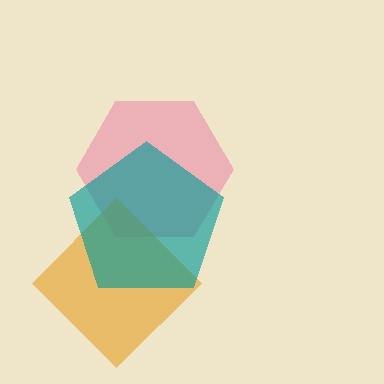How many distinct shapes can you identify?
There are 3 distinct shapes: a pink hexagon, an orange diamond, a teal pentagon.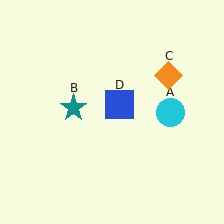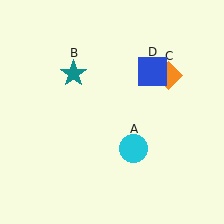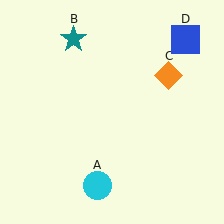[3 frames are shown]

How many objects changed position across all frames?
3 objects changed position: cyan circle (object A), teal star (object B), blue square (object D).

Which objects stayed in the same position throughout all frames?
Orange diamond (object C) remained stationary.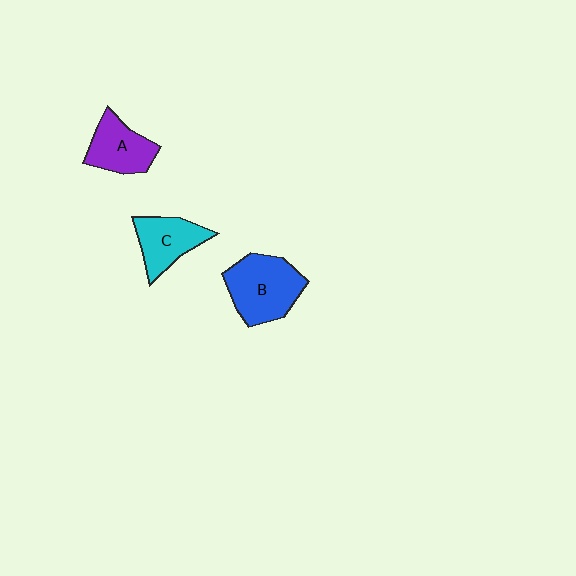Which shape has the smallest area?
Shape A (purple).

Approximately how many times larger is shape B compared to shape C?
Approximately 1.4 times.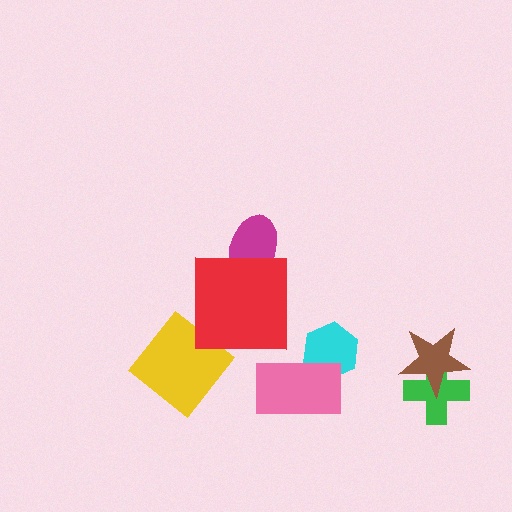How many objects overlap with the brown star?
1 object overlaps with the brown star.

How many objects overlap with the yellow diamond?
0 objects overlap with the yellow diamond.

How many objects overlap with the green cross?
1 object overlaps with the green cross.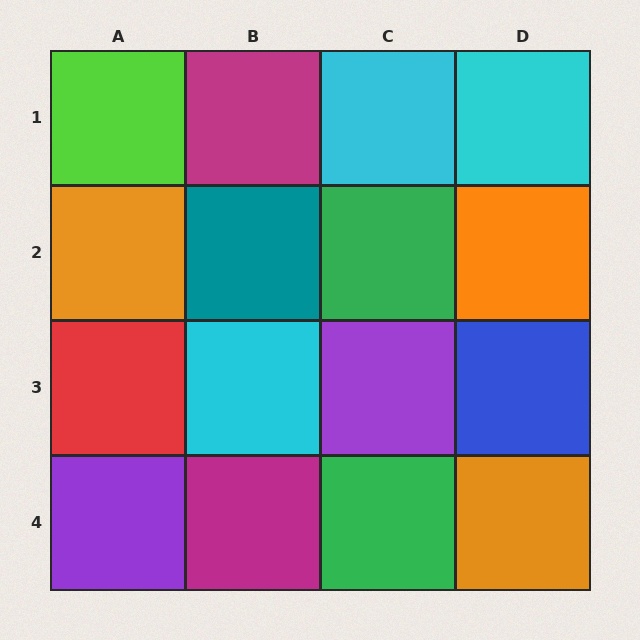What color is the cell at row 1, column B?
Magenta.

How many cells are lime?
1 cell is lime.